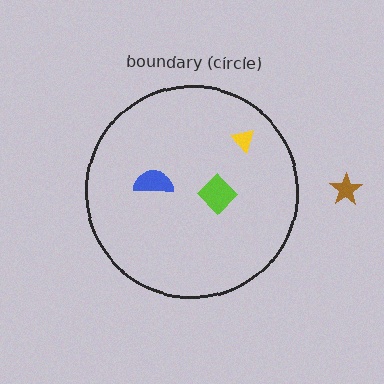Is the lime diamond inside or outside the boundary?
Inside.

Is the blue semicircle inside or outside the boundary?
Inside.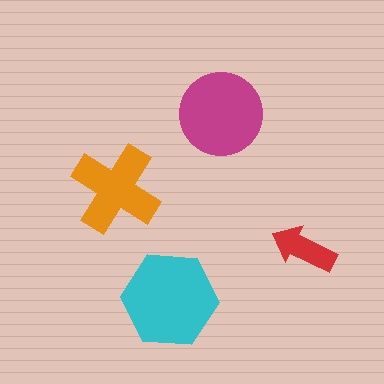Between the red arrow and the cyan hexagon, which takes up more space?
The cyan hexagon.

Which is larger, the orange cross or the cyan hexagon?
The cyan hexagon.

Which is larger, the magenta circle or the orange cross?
The magenta circle.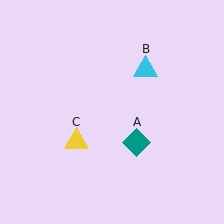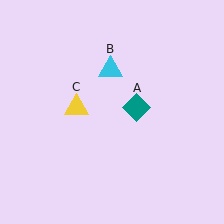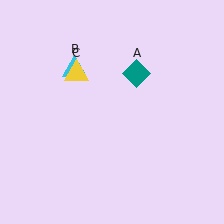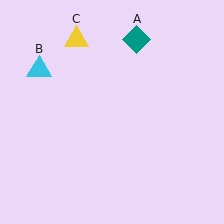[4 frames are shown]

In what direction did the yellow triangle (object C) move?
The yellow triangle (object C) moved up.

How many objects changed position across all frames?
3 objects changed position: teal diamond (object A), cyan triangle (object B), yellow triangle (object C).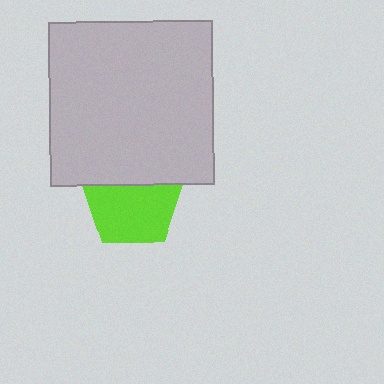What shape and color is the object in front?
The object in front is a light gray square.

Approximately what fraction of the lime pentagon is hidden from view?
Roughly 34% of the lime pentagon is hidden behind the light gray square.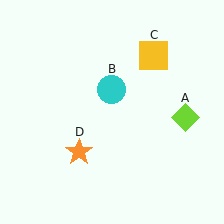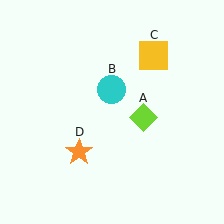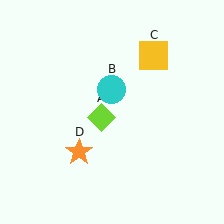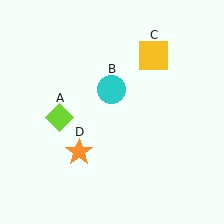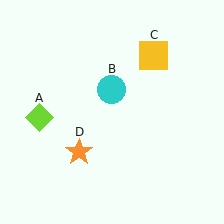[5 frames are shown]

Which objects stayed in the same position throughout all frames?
Cyan circle (object B) and yellow square (object C) and orange star (object D) remained stationary.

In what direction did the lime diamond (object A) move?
The lime diamond (object A) moved left.